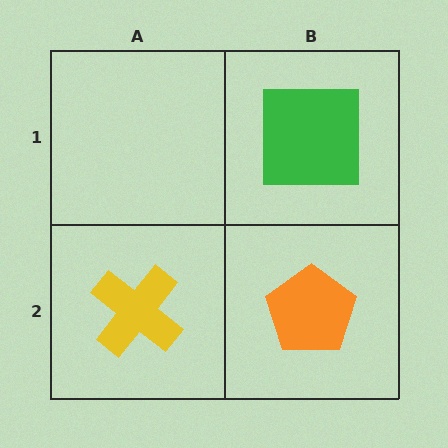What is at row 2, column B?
An orange pentagon.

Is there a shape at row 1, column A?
No, that cell is empty.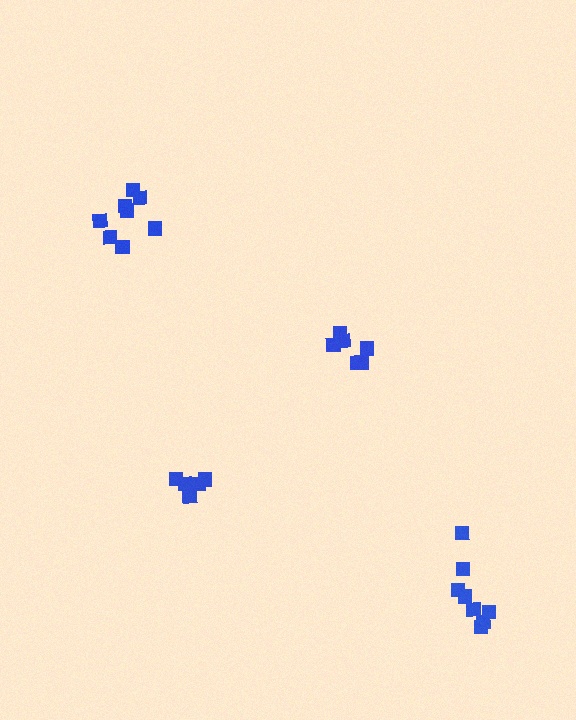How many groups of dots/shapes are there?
There are 4 groups.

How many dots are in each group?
Group 1: 5 dots, Group 2: 8 dots, Group 3: 8 dots, Group 4: 6 dots (27 total).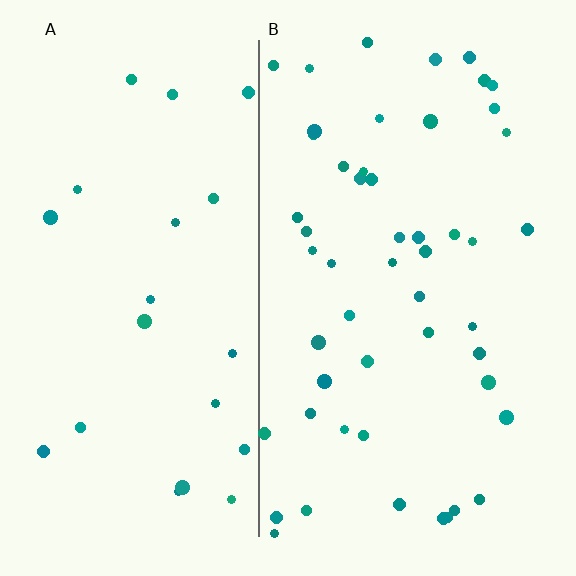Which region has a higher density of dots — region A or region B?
B (the right).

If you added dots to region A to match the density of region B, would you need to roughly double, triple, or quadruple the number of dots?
Approximately double.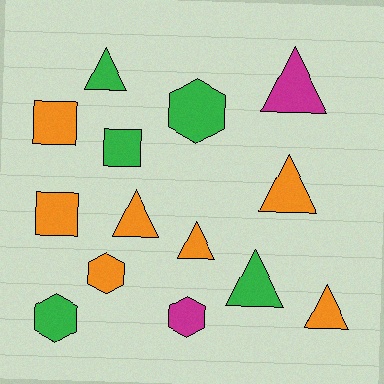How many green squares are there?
There is 1 green square.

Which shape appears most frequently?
Triangle, with 7 objects.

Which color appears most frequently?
Orange, with 7 objects.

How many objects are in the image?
There are 14 objects.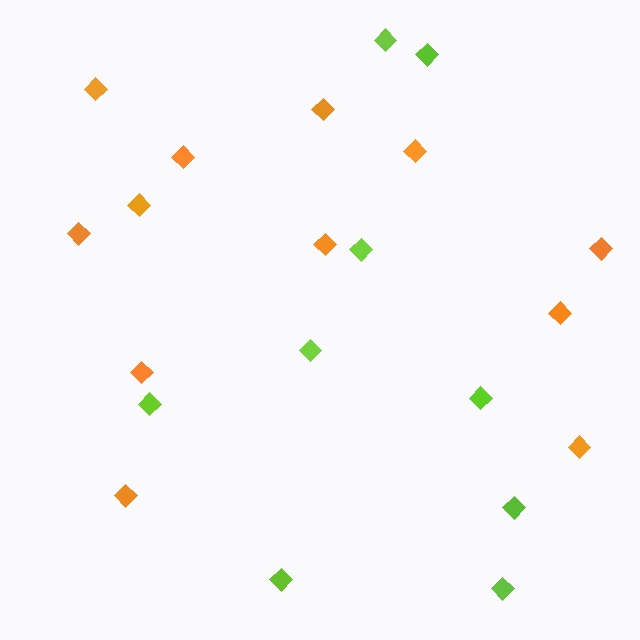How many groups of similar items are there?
There are 2 groups: one group of orange diamonds (12) and one group of lime diamonds (9).